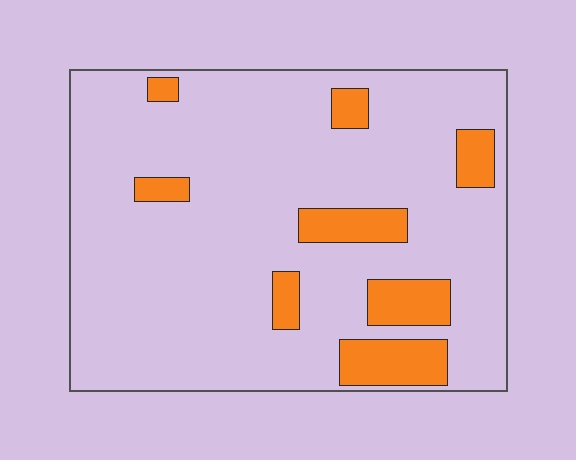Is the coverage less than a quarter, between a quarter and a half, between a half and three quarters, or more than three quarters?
Less than a quarter.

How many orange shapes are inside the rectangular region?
8.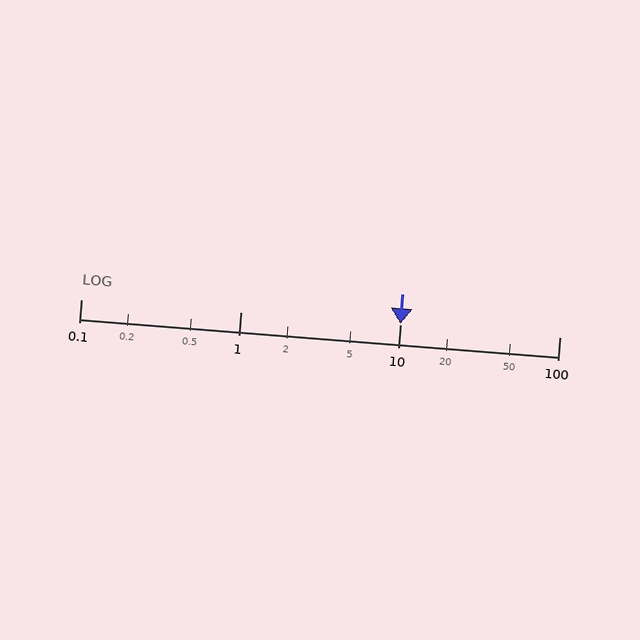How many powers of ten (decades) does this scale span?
The scale spans 3 decades, from 0.1 to 100.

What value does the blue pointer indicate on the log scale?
The pointer indicates approximately 10.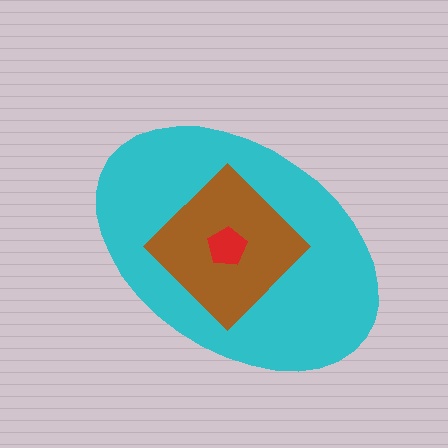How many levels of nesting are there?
3.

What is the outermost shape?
The cyan ellipse.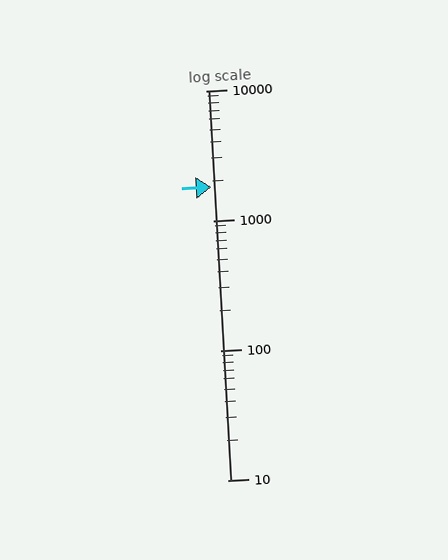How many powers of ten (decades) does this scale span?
The scale spans 3 decades, from 10 to 10000.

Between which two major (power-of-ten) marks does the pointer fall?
The pointer is between 1000 and 10000.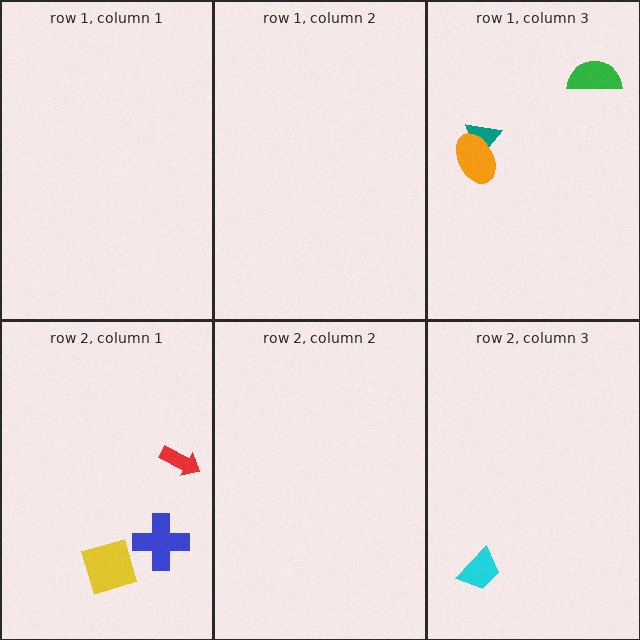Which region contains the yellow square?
The row 2, column 1 region.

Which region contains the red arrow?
The row 2, column 1 region.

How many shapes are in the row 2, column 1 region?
3.